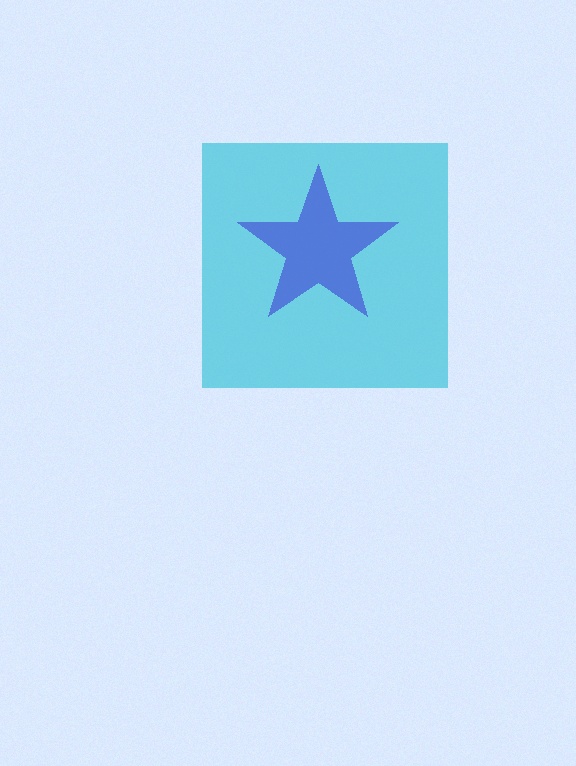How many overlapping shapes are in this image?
There are 2 overlapping shapes in the image.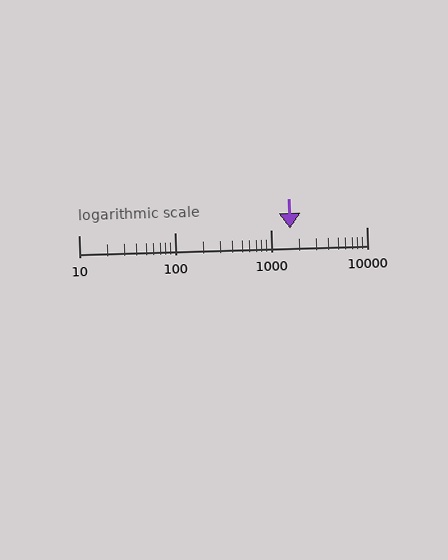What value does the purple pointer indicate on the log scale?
The pointer indicates approximately 1600.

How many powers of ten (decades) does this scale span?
The scale spans 3 decades, from 10 to 10000.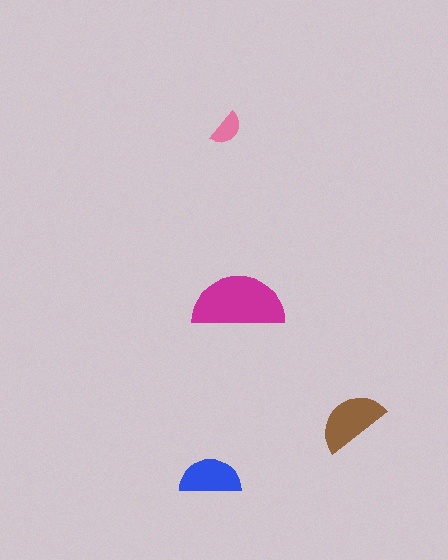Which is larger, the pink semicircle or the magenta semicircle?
The magenta one.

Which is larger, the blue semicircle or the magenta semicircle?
The magenta one.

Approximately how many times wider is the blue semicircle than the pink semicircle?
About 1.5 times wider.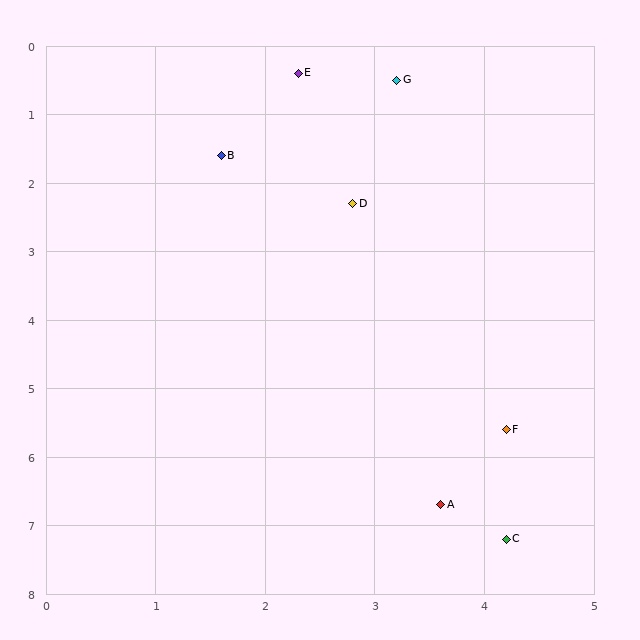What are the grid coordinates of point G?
Point G is at approximately (3.2, 0.5).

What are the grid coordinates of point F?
Point F is at approximately (4.2, 5.6).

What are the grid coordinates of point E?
Point E is at approximately (2.3, 0.4).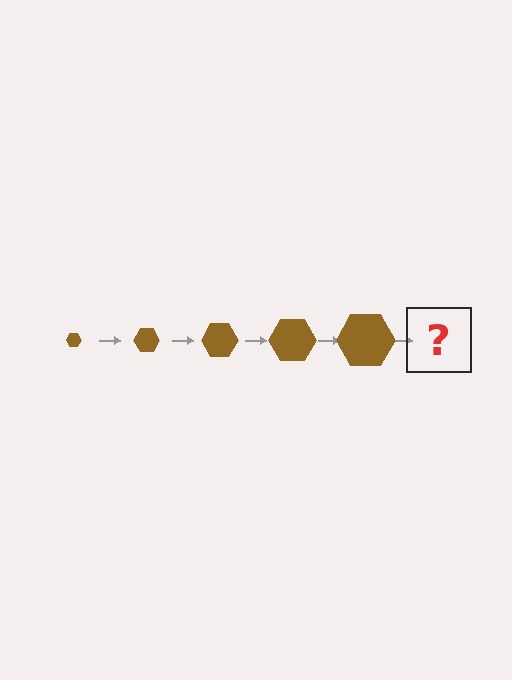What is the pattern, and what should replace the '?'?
The pattern is that the hexagon gets progressively larger each step. The '?' should be a brown hexagon, larger than the previous one.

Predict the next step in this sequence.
The next step is a brown hexagon, larger than the previous one.